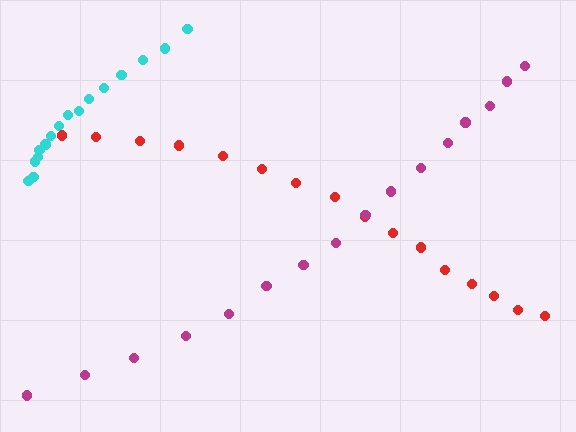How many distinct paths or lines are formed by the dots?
There are 3 distinct paths.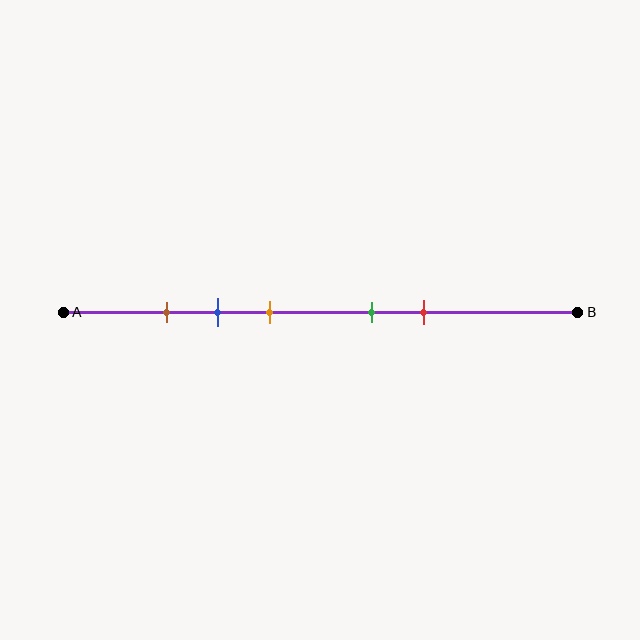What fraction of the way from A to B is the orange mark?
The orange mark is approximately 40% (0.4) of the way from A to B.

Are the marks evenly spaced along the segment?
No, the marks are not evenly spaced.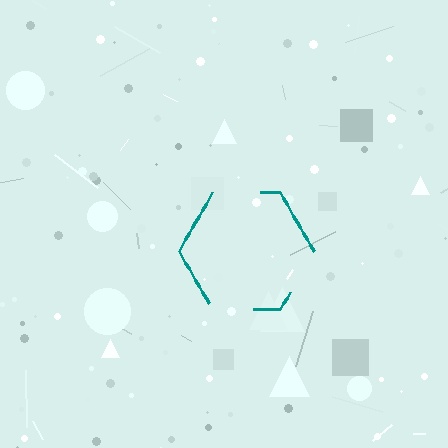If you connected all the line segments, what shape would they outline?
They would outline a hexagon.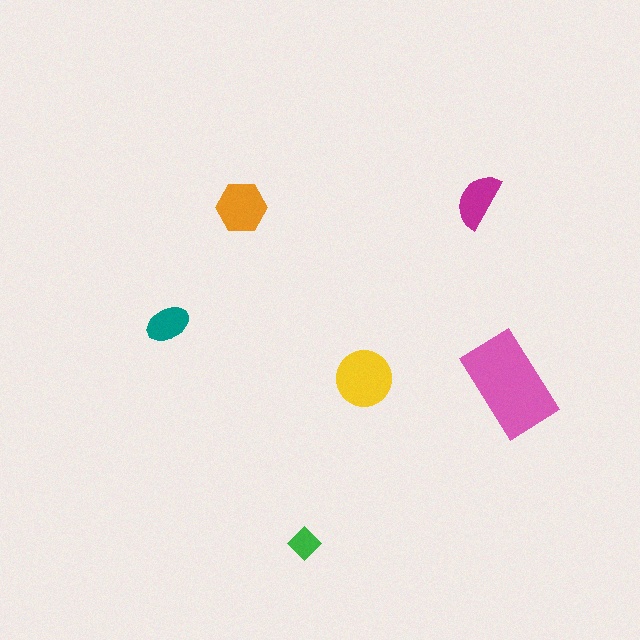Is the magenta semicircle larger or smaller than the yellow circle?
Smaller.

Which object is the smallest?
The green diamond.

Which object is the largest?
The pink rectangle.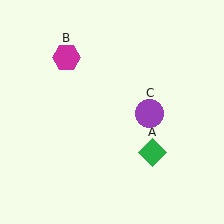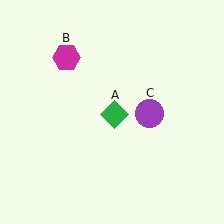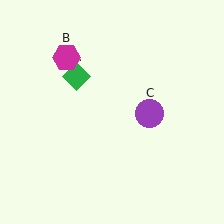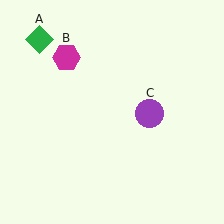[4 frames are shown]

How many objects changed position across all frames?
1 object changed position: green diamond (object A).